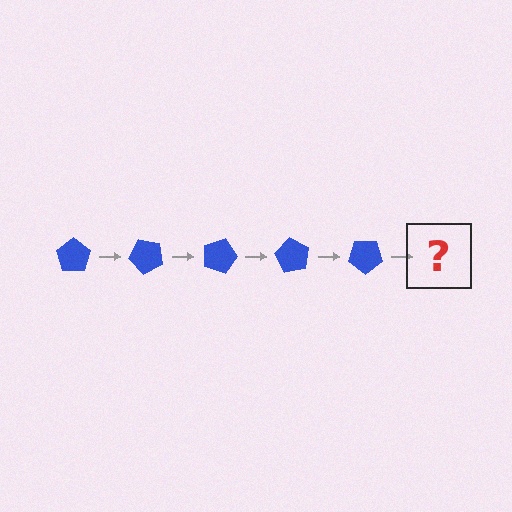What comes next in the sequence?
The next element should be a blue pentagon rotated 225 degrees.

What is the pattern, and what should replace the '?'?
The pattern is that the pentagon rotates 45 degrees each step. The '?' should be a blue pentagon rotated 225 degrees.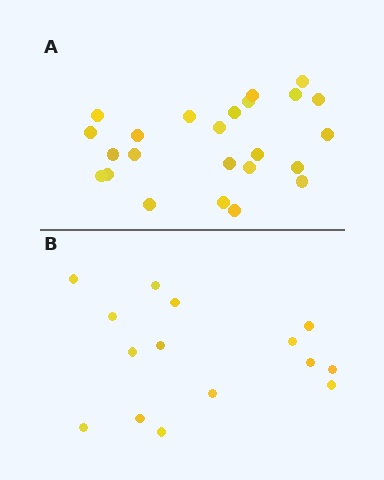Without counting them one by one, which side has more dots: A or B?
Region A (the top region) has more dots.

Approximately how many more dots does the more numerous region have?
Region A has roughly 8 or so more dots than region B.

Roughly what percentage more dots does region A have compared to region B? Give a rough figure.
About 60% more.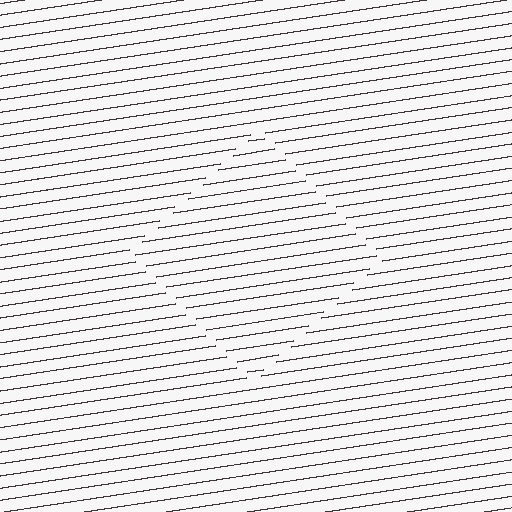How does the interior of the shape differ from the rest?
The interior of the shape contains the same grating, shifted by half a period — the contour is defined by the phase discontinuity where line-ends from the inner and outer gratings abut.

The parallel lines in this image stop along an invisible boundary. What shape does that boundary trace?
An illusory square. The interior of the shape contains the same grating, shifted by half a period — the contour is defined by the phase discontinuity where line-ends from the inner and outer gratings abut.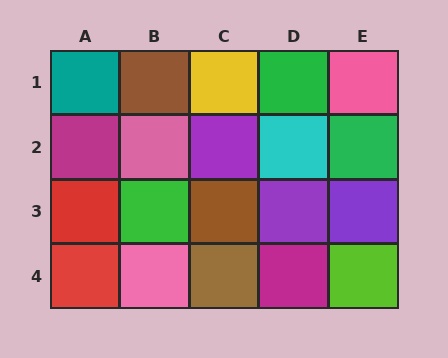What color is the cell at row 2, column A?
Magenta.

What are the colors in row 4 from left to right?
Red, pink, brown, magenta, lime.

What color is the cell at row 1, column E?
Pink.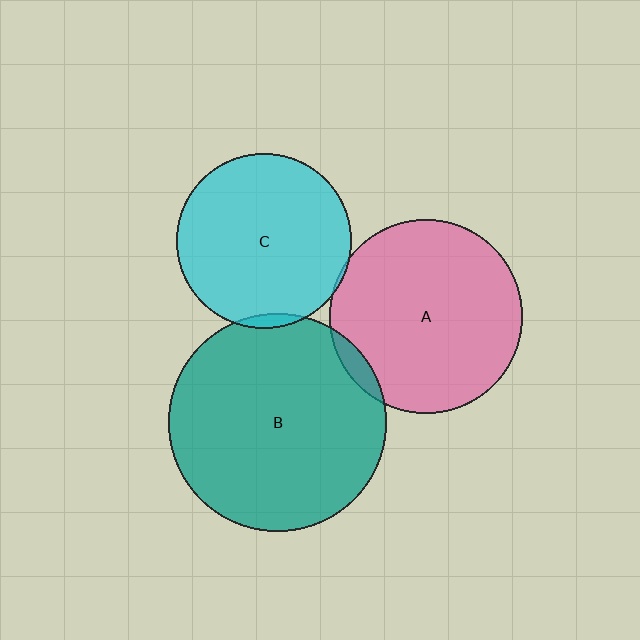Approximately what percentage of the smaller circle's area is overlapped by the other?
Approximately 5%.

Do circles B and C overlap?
Yes.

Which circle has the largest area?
Circle B (teal).